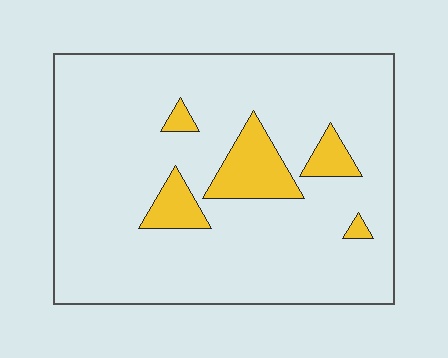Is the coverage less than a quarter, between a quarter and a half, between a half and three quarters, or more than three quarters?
Less than a quarter.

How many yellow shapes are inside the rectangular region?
5.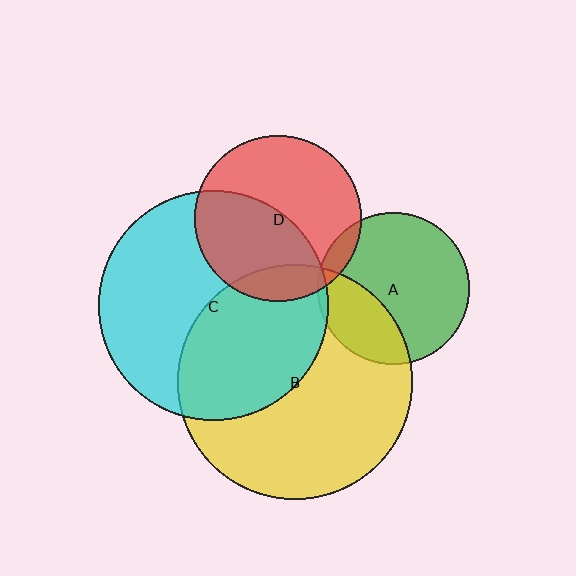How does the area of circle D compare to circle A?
Approximately 1.2 times.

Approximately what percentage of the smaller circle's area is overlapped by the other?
Approximately 5%.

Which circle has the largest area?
Circle B (yellow).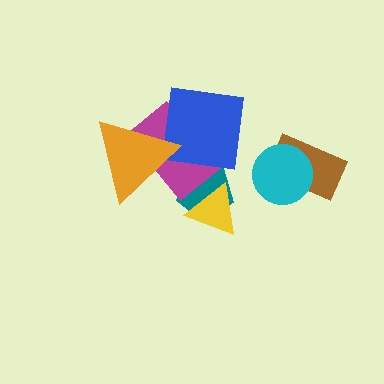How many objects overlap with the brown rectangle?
1 object overlaps with the brown rectangle.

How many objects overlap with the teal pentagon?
2 objects overlap with the teal pentagon.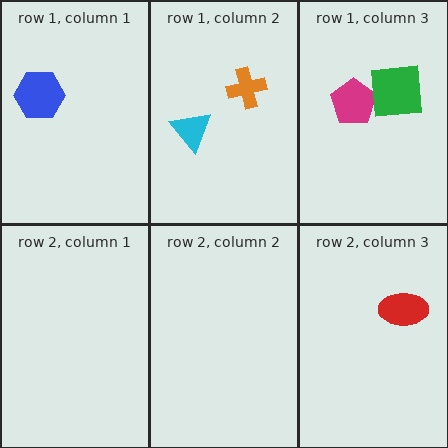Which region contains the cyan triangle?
The row 1, column 2 region.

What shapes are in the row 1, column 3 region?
The magenta pentagon, the green square.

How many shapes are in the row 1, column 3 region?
2.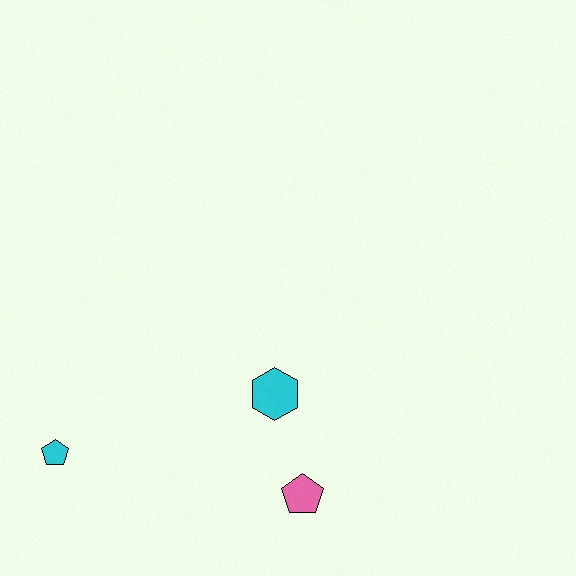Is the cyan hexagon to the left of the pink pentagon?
Yes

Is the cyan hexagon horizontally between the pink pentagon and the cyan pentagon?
Yes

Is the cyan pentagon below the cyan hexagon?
Yes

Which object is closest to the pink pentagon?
The cyan hexagon is closest to the pink pentagon.